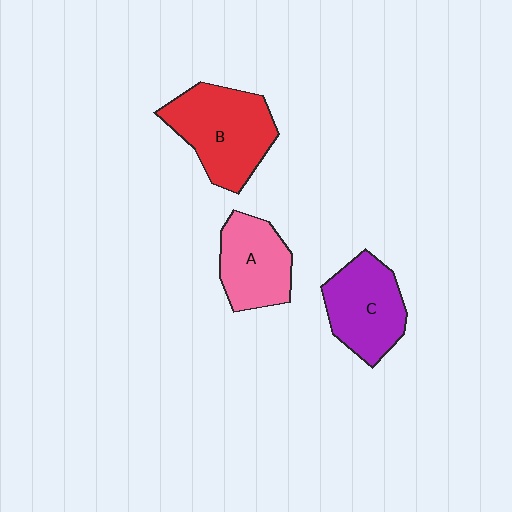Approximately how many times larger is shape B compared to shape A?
Approximately 1.4 times.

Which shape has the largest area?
Shape B (red).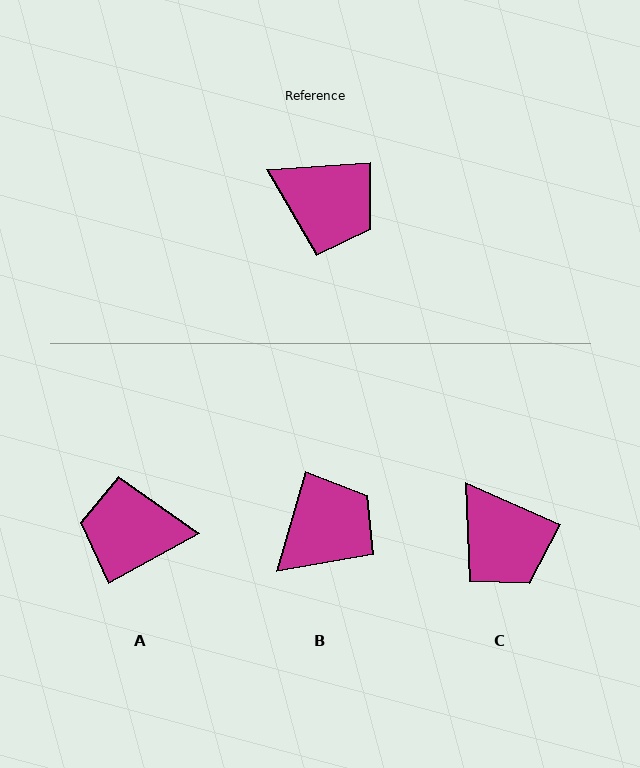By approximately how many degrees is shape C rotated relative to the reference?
Approximately 28 degrees clockwise.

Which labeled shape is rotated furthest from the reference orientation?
A, about 155 degrees away.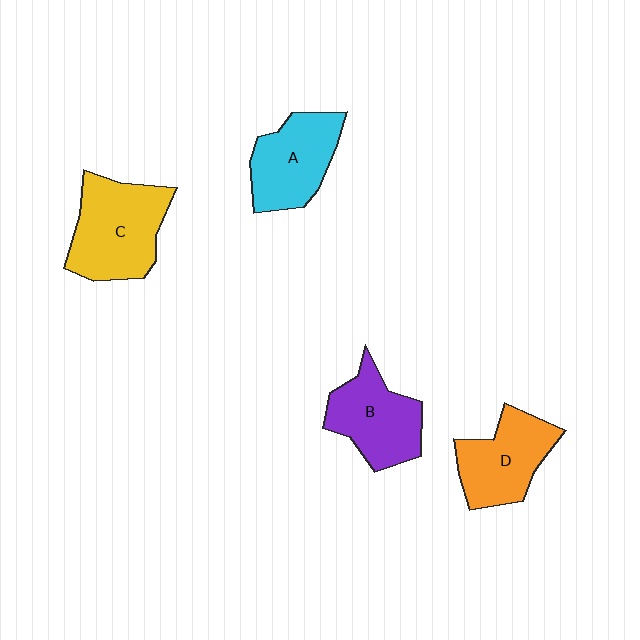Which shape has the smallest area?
Shape D (orange).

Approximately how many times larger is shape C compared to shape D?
Approximately 1.3 times.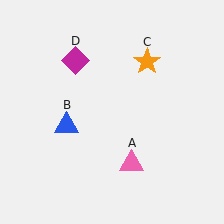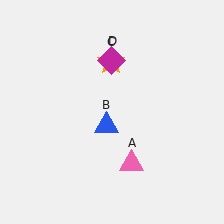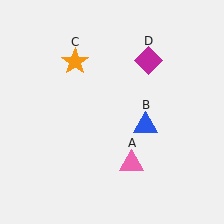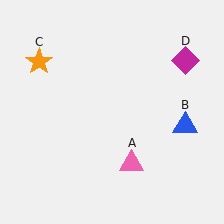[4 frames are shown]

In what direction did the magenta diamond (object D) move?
The magenta diamond (object D) moved right.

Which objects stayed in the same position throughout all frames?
Pink triangle (object A) remained stationary.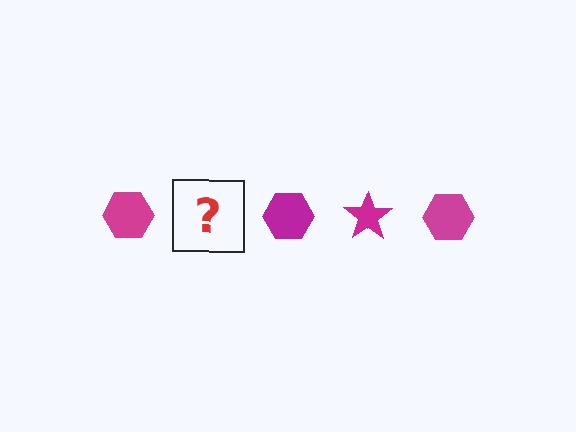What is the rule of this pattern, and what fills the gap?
The rule is that the pattern cycles through hexagon, star shapes in magenta. The gap should be filled with a magenta star.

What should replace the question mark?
The question mark should be replaced with a magenta star.